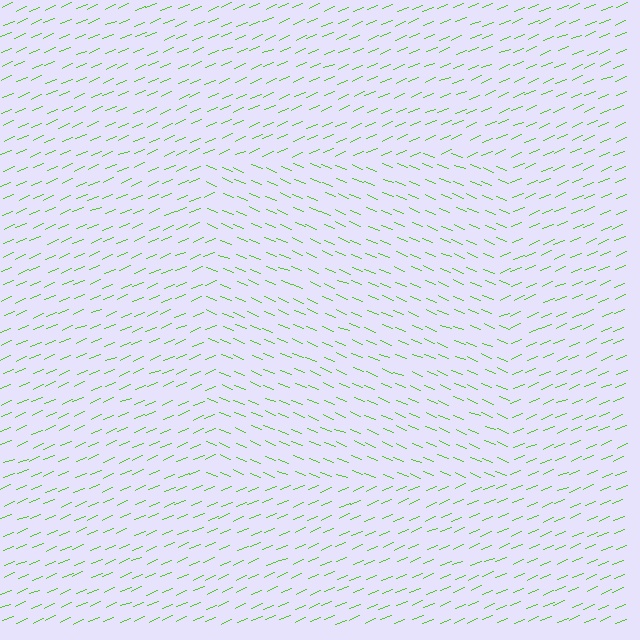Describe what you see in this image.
The image is filled with small lime line segments. A rectangle region in the image has lines oriented differently from the surrounding lines, creating a visible texture boundary.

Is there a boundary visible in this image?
Yes, there is a texture boundary formed by a change in line orientation.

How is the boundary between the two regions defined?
The boundary is defined purely by a change in line orientation (approximately 45 degrees difference). All lines are the same color and thickness.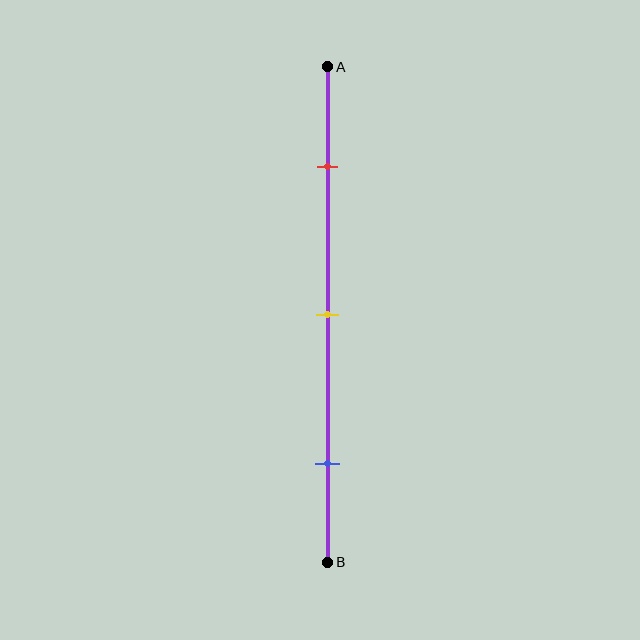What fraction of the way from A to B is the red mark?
The red mark is approximately 20% (0.2) of the way from A to B.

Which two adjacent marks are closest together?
The red and yellow marks are the closest adjacent pair.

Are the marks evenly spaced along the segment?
Yes, the marks are approximately evenly spaced.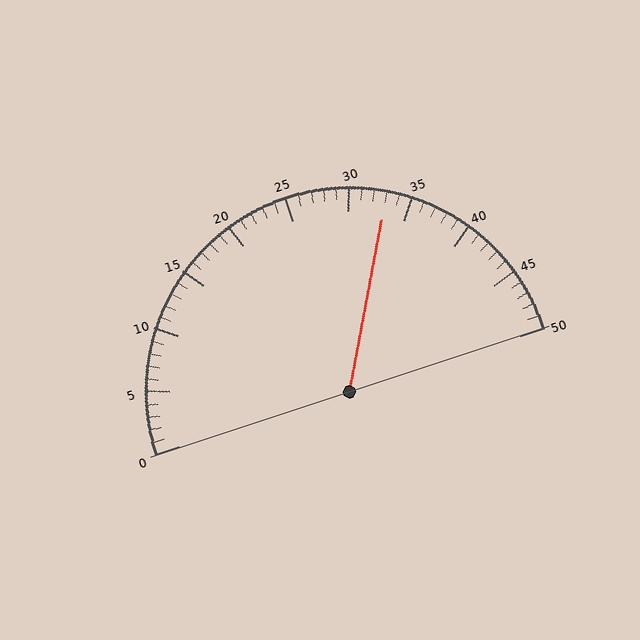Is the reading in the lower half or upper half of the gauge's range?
The reading is in the upper half of the range (0 to 50).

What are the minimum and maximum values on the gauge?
The gauge ranges from 0 to 50.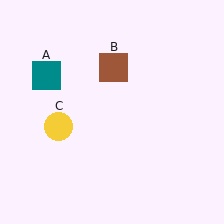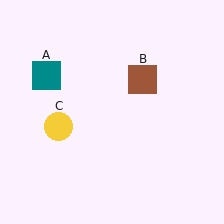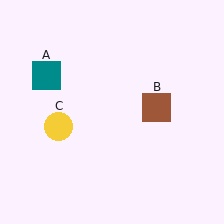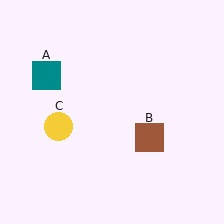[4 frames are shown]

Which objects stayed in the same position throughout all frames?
Teal square (object A) and yellow circle (object C) remained stationary.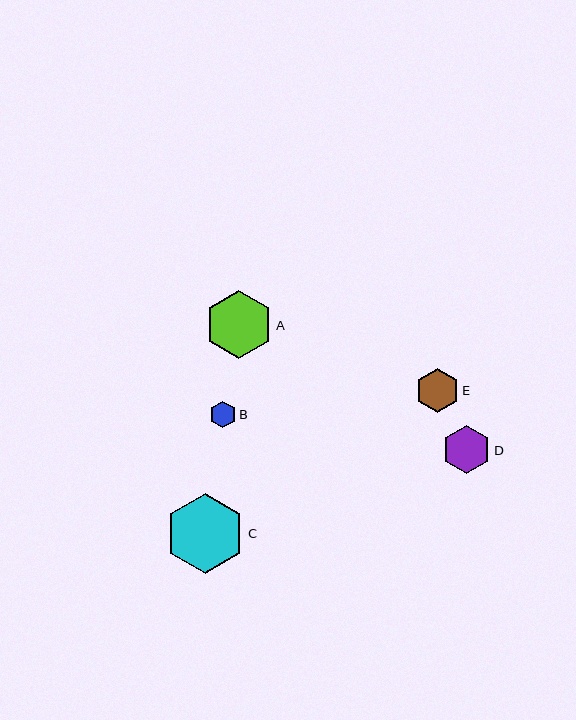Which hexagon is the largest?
Hexagon C is the largest with a size of approximately 80 pixels.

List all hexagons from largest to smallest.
From largest to smallest: C, A, D, E, B.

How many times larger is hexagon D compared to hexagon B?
Hexagon D is approximately 1.8 times the size of hexagon B.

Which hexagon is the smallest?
Hexagon B is the smallest with a size of approximately 27 pixels.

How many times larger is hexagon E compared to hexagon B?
Hexagon E is approximately 1.6 times the size of hexagon B.